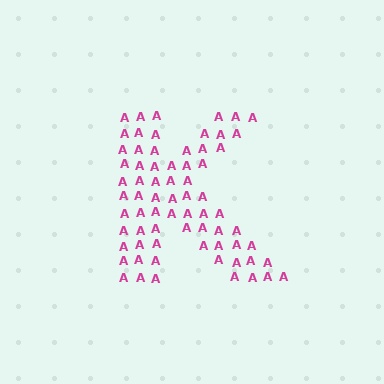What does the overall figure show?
The overall figure shows the letter K.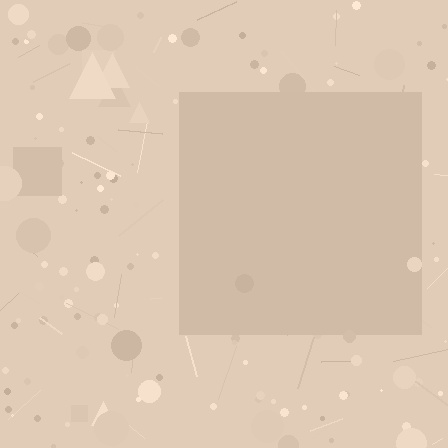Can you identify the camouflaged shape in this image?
The camouflaged shape is a square.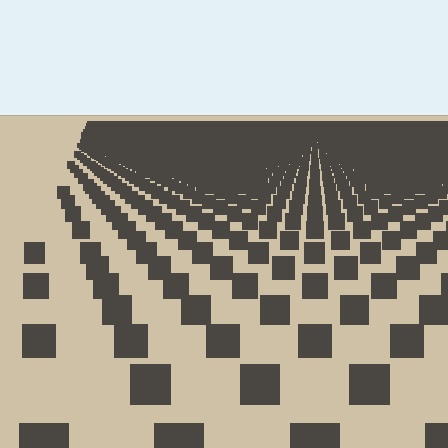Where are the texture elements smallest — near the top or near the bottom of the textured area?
Near the top.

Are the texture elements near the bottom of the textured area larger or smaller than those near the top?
Larger. Near the bottom, elements are closer to the viewer and appear at a bigger on-screen size.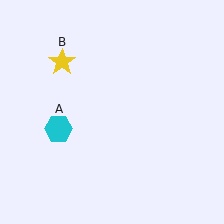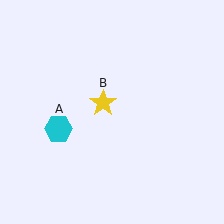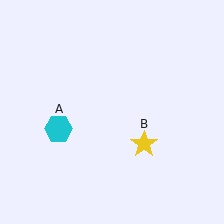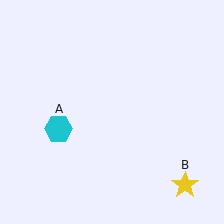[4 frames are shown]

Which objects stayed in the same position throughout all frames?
Cyan hexagon (object A) remained stationary.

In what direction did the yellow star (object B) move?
The yellow star (object B) moved down and to the right.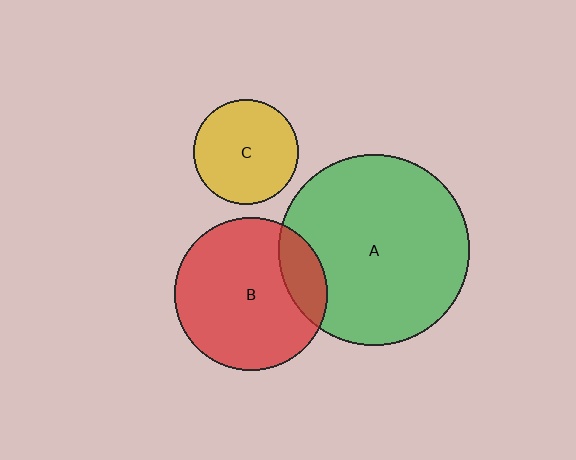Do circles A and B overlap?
Yes.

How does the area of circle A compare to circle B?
Approximately 1.6 times.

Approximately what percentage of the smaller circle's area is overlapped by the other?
Approximately 15%.